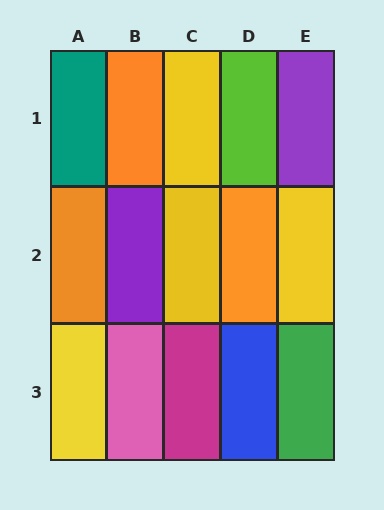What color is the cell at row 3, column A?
Yellow.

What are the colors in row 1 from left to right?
Teal, orange, yellow, lime, purple.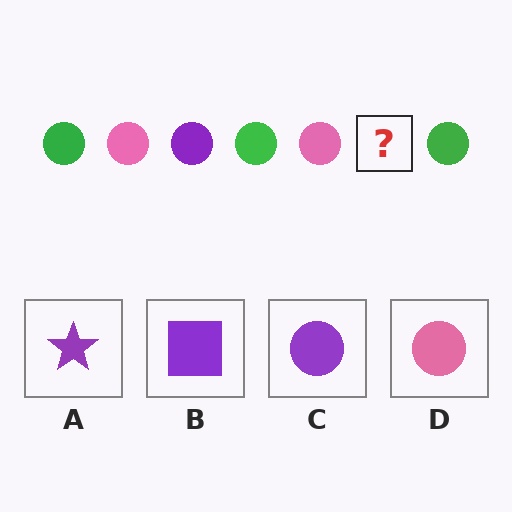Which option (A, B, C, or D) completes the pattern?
C.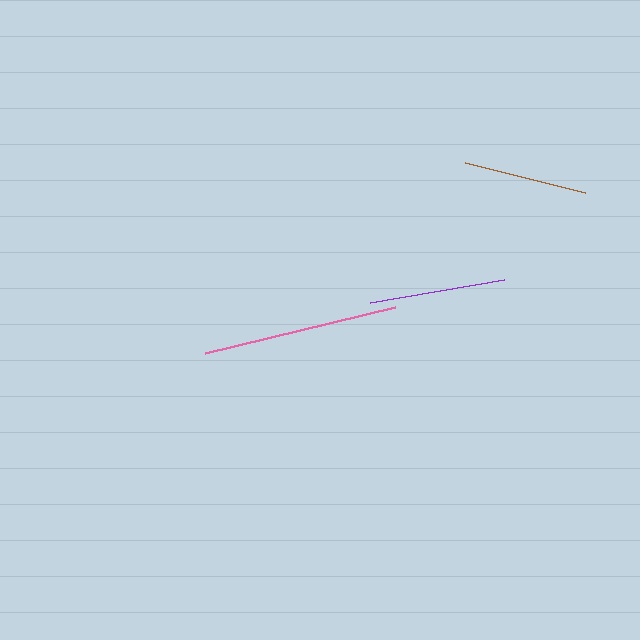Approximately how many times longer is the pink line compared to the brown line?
The pink line is approximately 1.6 times the length of the brown line.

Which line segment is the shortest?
The brown line is the shortest at approximately 124 pixels.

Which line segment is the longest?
The pink line is the longest at approximately 196 pixels.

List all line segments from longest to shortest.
From longest to shortest: pink, purple, brown.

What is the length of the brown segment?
The brown segment is approximately 124 pixels long.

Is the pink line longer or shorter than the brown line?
The pink line is longer than the brown line.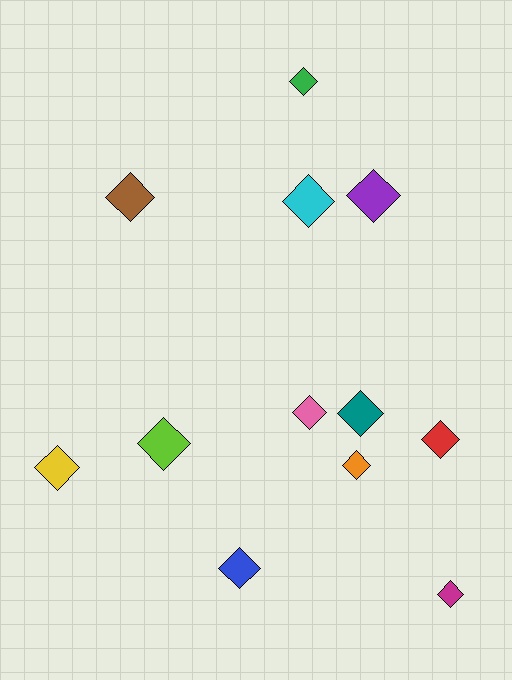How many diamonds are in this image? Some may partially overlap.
There are 12 diamonds.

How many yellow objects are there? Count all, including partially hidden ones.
There is 1 yellow object.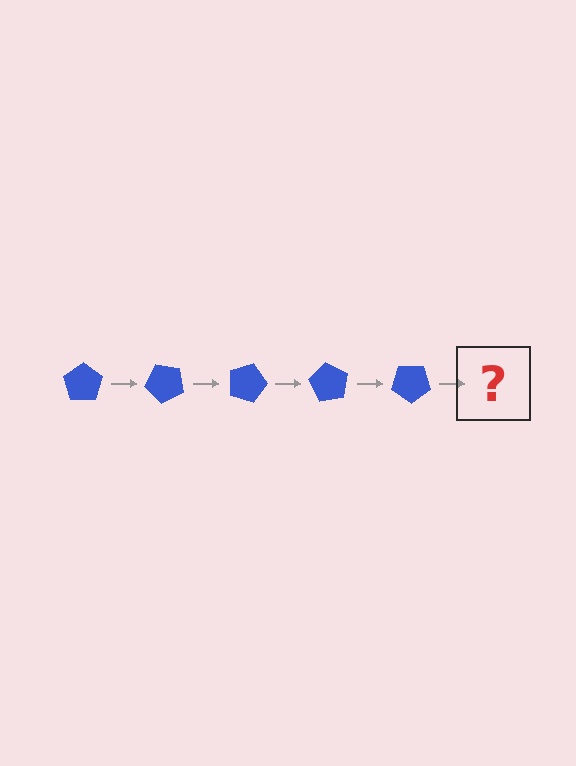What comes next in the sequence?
The next element should be a blue pentagon rotated 225 degrees.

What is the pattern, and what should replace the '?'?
The pattern is that the pentagon rotates 45 degrees each step. The '?' should be a blue pentagon rotated 225 degrees.